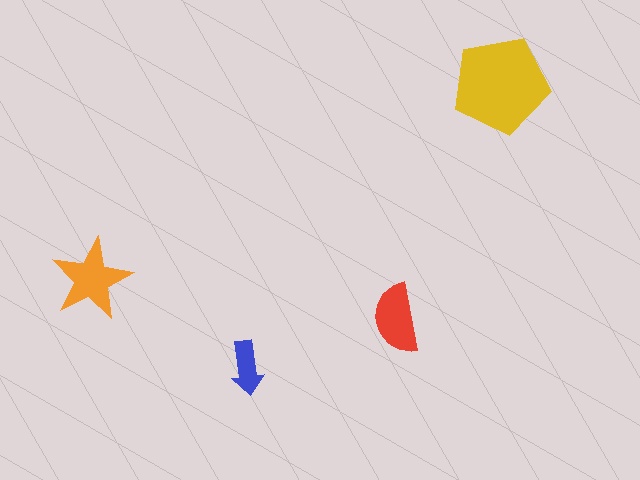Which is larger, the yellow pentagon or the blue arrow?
The yellow pentagon.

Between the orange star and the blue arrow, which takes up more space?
The orange star.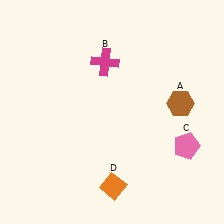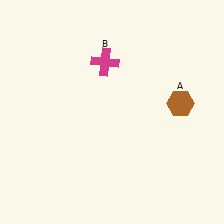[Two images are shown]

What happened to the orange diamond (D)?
The orange diamond (D) was removed in Image 2. It was in the bottom-right area of Image 1.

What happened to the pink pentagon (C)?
The pink pentagon (C) was removed in Image 2. It was in the bottom-right area of Image 1.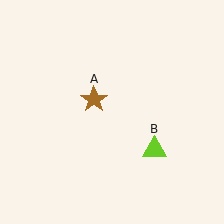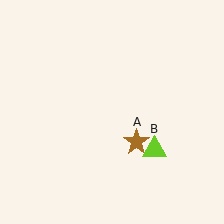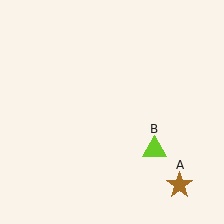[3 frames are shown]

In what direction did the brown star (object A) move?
The brown star (object A) moved down and to the right.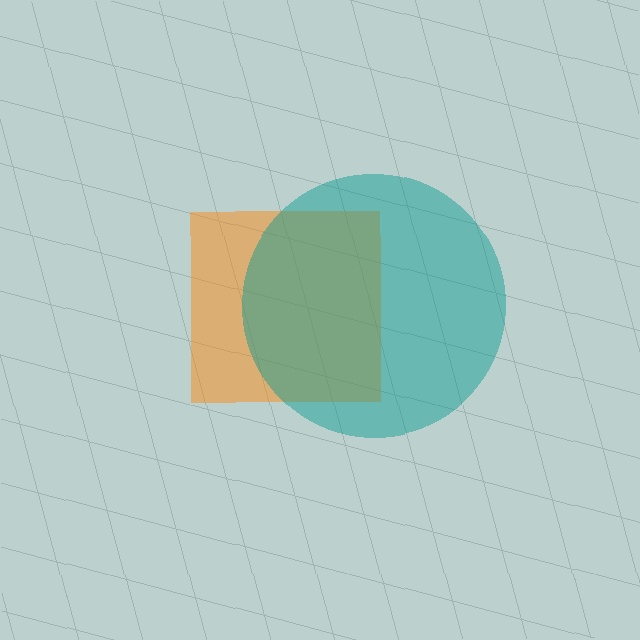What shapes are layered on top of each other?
The layered shapes are: an orange square, a teal circle.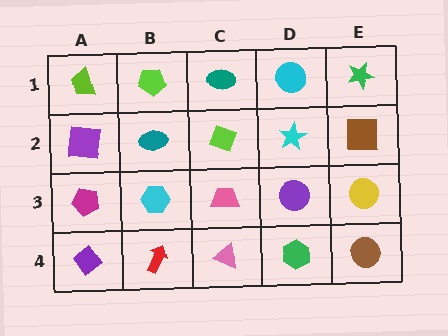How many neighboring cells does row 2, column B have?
4.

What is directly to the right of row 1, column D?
A green star.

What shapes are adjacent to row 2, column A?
A lime trapezoid (row 1, column A), a magenta pentagon (row 3, column A), a teal ellipse (row 2, column B).